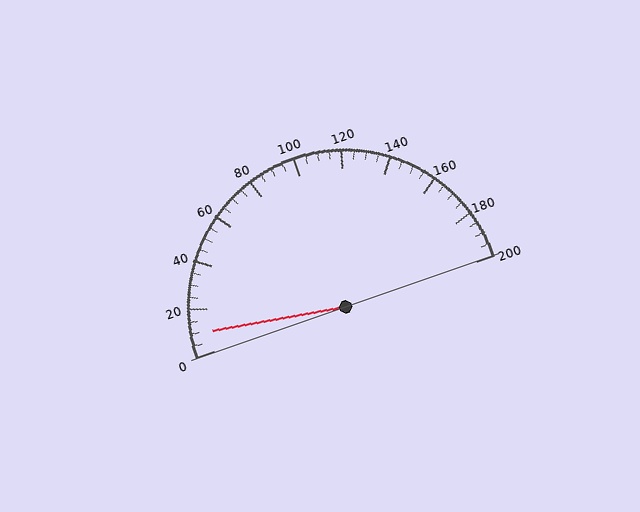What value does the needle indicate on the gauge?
The needle indicates approximately 10.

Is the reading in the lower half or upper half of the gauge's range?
The reading is in the lower half of the range (0 to 200).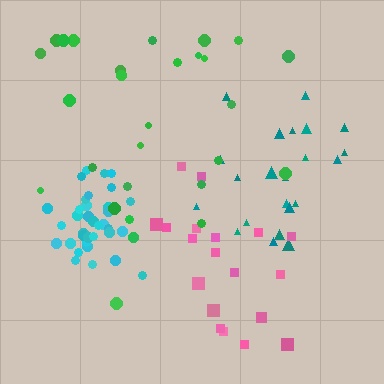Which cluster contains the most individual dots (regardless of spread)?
Cyan (35).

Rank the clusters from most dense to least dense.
cyan, teal, pink, green.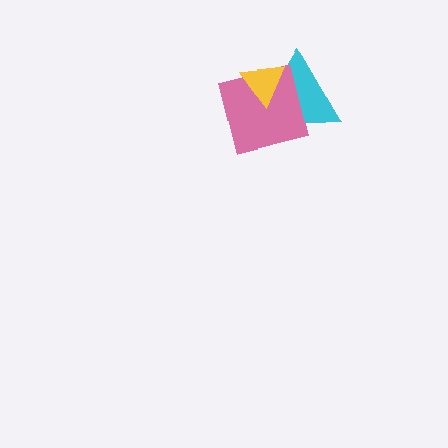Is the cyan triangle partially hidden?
Yes, it is partially covered by another shape.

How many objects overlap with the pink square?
2 objects overlap with the pink square.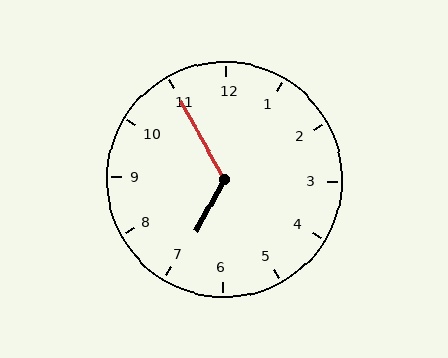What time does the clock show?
6:55.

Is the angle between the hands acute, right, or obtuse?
It is obtuse.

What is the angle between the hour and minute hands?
Approximately 122 degrees.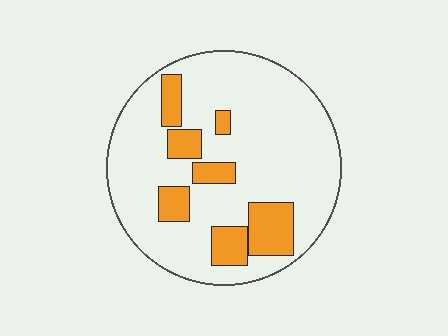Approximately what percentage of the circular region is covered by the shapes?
Approximately 20%.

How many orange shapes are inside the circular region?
7.